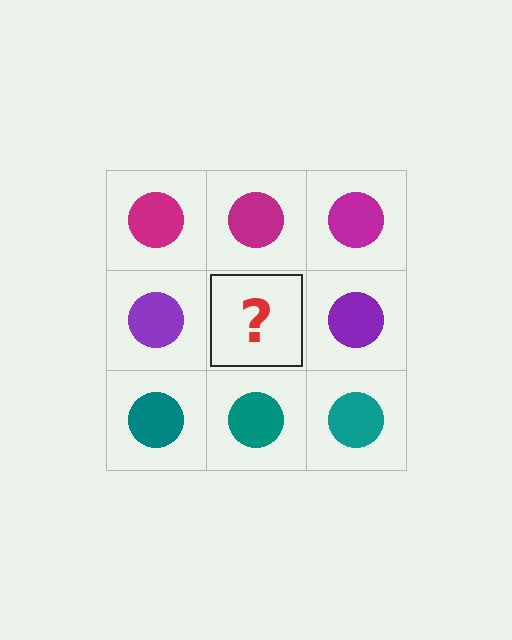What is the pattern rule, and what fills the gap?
The rule is that each row has a consistent color. The gap should be filled with a purple circle.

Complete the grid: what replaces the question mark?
The question mark should be replaced with a purple circle.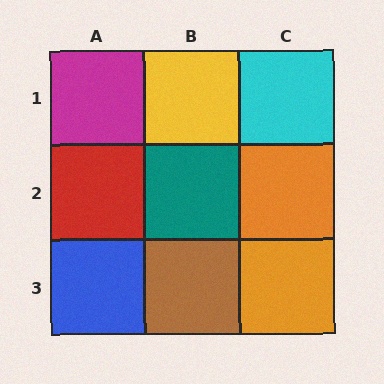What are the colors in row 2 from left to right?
Red, teal, orange.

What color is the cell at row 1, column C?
Cyan.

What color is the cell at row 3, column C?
Orange.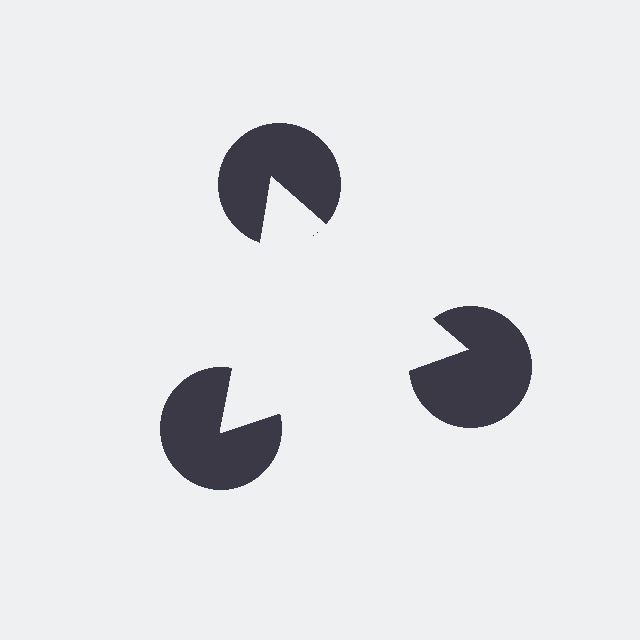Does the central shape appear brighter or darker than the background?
It typically appears slightly brighter than the background, even though no actual brightness change is drawn.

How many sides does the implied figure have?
3 sides.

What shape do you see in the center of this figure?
An illusory triangle — its edges are inferred from the aligned wedge cuts in the pac-man discs, not physically drawn.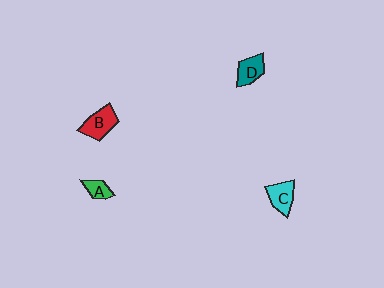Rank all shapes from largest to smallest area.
From largest to smallest: B (red), C (cyan), D (teal), A (green).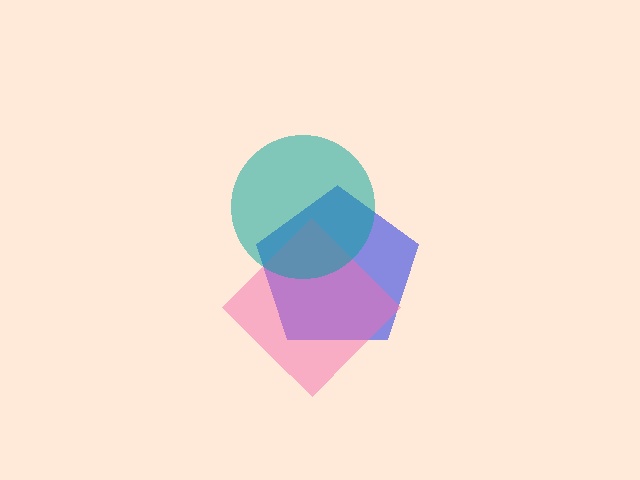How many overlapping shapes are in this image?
There are 3 overlapping shapes in the image.